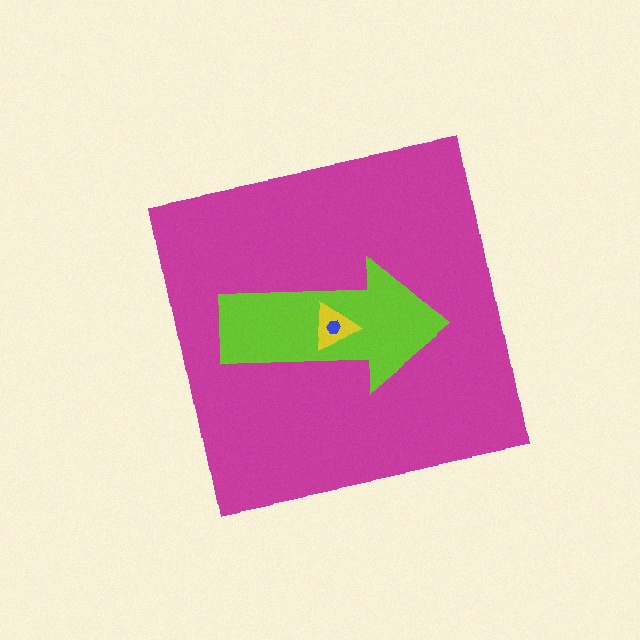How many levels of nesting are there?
4.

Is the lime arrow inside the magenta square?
Yes.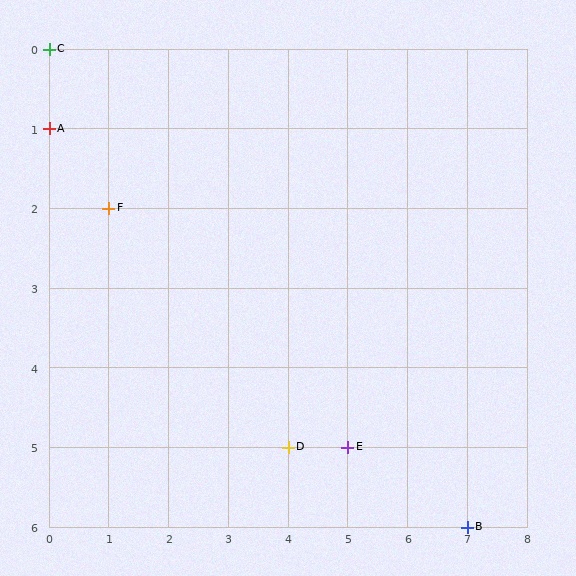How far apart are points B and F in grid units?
Points B and F are 6 columns and 4 rows apart (about 7.2 grid units diagonally).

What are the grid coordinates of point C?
Point C is at grid coordinates (0, 0).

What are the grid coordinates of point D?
Point D is at grid coordinates (4, 5).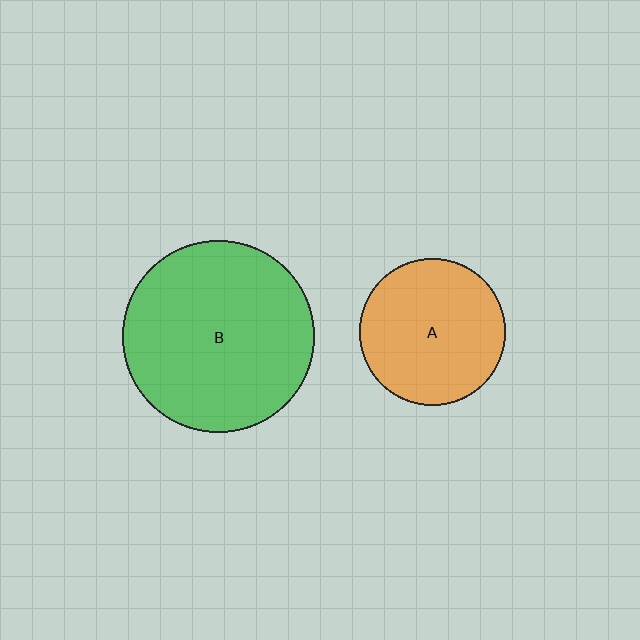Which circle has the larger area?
Circle B (green).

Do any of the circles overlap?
No, none of the circles overlap.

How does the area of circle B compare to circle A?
Approximately 1.7 times.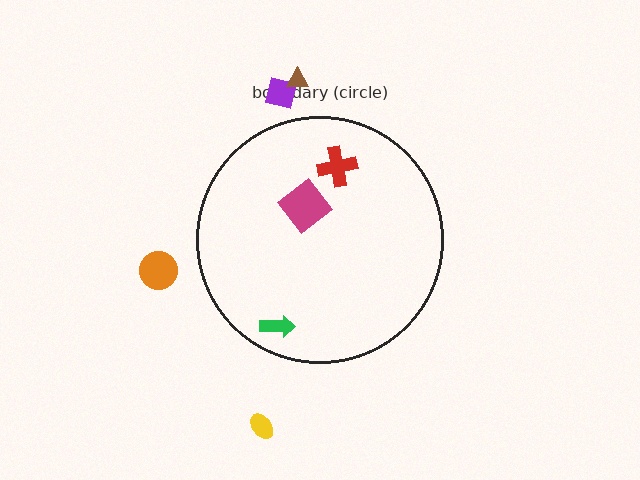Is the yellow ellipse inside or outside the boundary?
Outside.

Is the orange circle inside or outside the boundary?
Outside.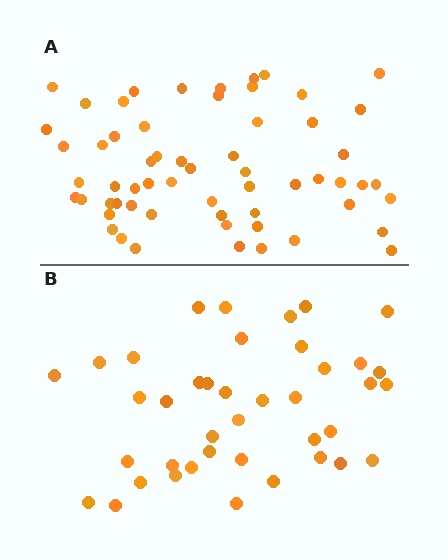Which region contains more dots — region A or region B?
Region A (the top region) has more dots.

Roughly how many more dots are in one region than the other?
Region A has approximately 20 more dots than region B.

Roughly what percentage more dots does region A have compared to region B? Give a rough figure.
About 50% more.